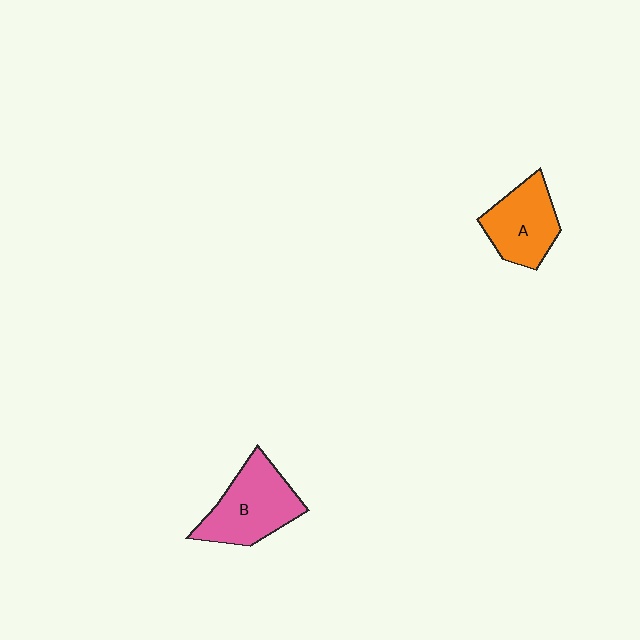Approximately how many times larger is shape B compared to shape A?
Approximately 1.2 times.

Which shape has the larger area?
Shape B (pink).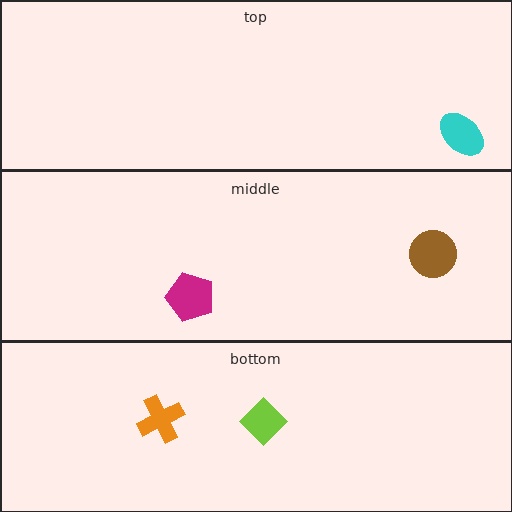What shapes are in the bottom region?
The lime diamond, the orange cross.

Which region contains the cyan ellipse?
The top region.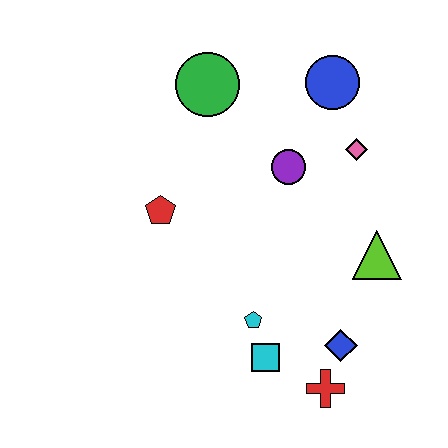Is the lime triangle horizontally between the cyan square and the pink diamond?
No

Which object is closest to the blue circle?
The pink diamond is closest to the blue circle.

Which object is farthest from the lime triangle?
The green circle is farthest from the lime triangle.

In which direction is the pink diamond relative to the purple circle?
The pink diamond is to the right of the purple circle.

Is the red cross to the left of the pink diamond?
Yes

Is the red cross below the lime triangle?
Yes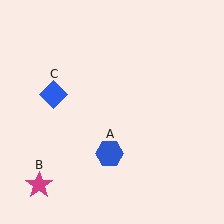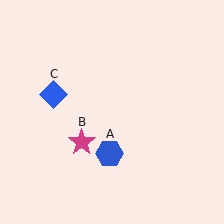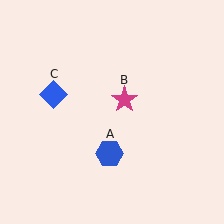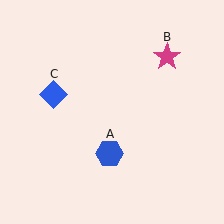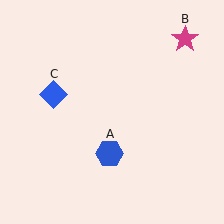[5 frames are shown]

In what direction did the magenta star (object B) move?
The magenta star (object B) moved up and to the right.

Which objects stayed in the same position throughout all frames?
Blue hexagon (object A) and blue diamond (object C) remained stationary.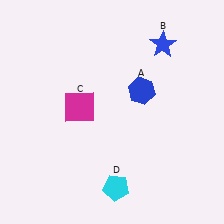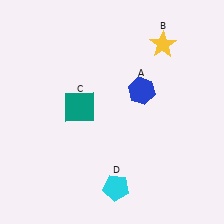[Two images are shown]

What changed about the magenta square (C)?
In Image 1, C is magenta. In Image 2, it changed to teal.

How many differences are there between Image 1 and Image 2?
There are 2 differences between the two images.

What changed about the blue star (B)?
In Image 1, B is blue. In Image 2, it changed to yellow.